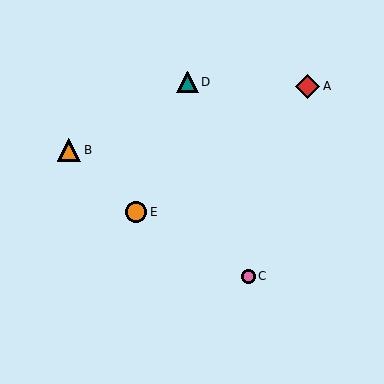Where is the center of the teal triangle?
The center of the teal triangle is at (187, 82).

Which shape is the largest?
The red diamond (labeled A) is the largest.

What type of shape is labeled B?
Shape B is an orange triangle.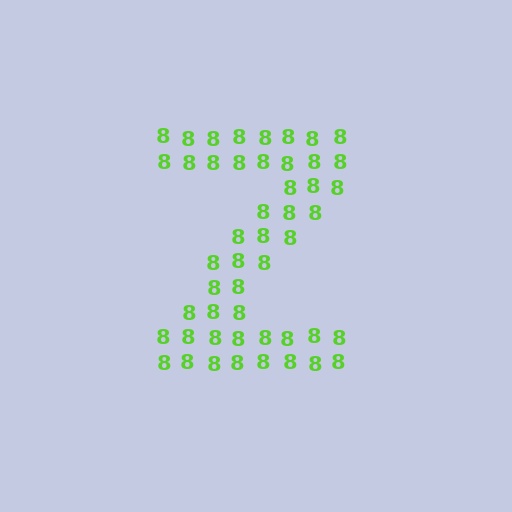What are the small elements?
The small elements are digit 8's.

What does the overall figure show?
The overall figure shows the letter Z.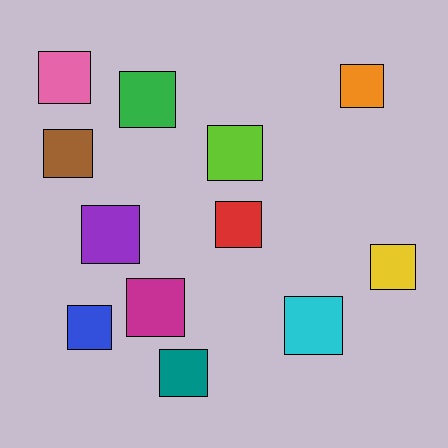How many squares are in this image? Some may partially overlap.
There are 12 squares.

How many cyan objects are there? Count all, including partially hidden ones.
There is 1 cyan object.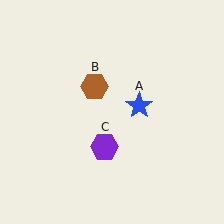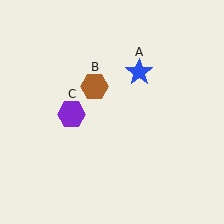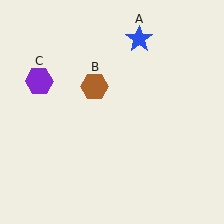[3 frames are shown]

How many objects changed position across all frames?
2 objects changed position: blue star (object A), purple hexagon (object C).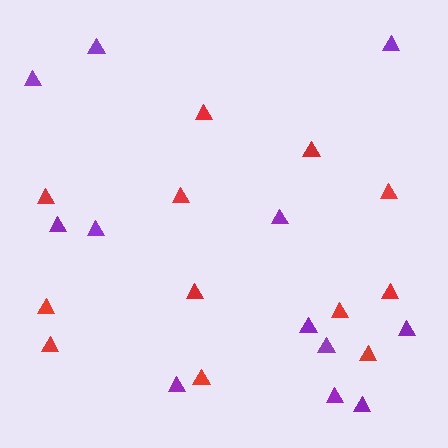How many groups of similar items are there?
There are 2 groups: one group of red triangles (12) and one group of purple triangles (12).